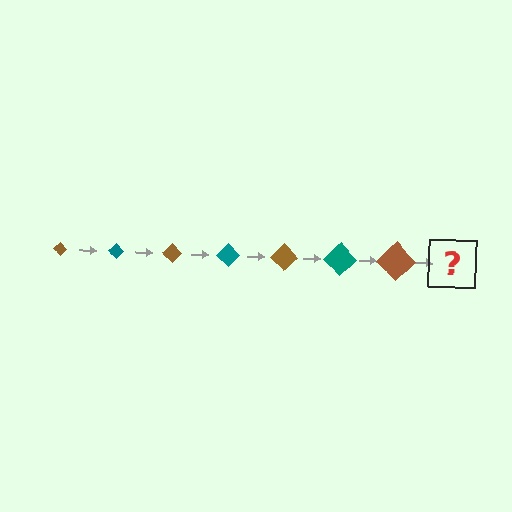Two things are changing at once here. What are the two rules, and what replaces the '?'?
The two rules are that the diamond grows larger each step and the color cycles through brown and teal. The '?' should be a teal diamond, larger than the previous one.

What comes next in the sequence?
The next element should be a teal diamond, larger than the previous one.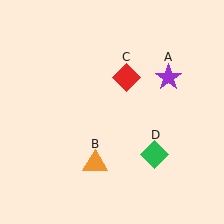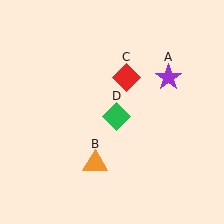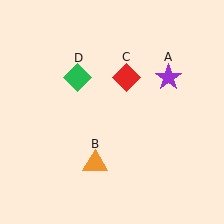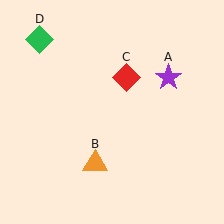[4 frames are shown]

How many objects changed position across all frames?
1 object changed position: green diamond (object D).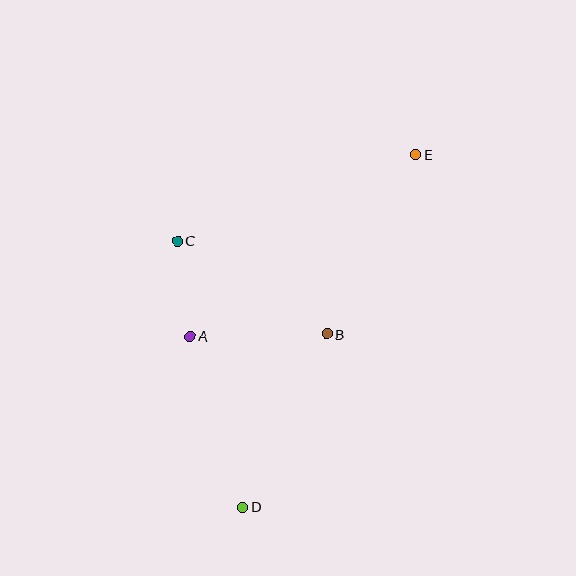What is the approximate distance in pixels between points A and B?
The distance between A and B is approximately 137 pixels.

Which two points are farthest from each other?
Points D and E are farthest from each other.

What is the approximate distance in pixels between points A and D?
The distance between A and D is approximately 179 pixels.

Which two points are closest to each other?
Points A and C are closest to each other.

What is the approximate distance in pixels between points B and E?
The distance between B and E is approximately 200 pixels.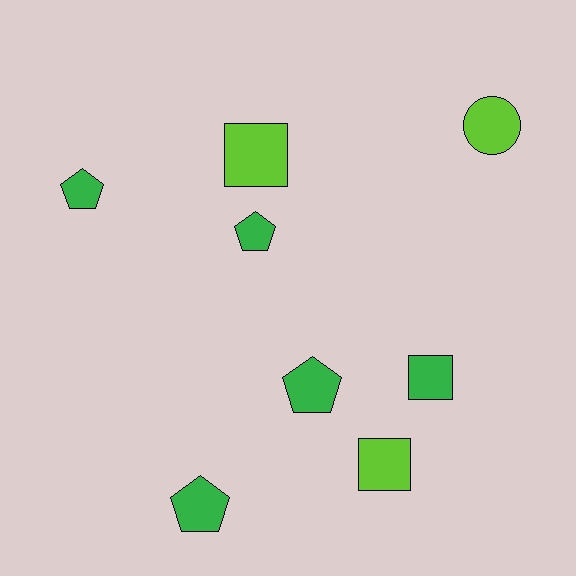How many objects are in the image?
There are 8 objects.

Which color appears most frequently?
Green, with 5 objects.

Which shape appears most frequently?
Pentagon, with 4 objects.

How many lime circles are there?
There is 1 lime circle.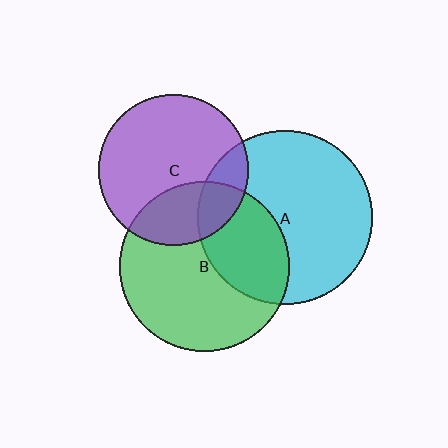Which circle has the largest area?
Circle A (cyan).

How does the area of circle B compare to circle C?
Approximately 1.3 times.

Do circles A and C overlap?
Yes.